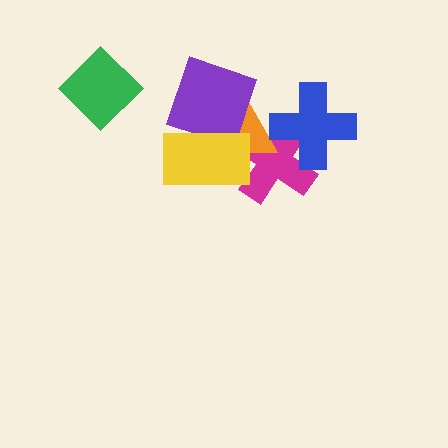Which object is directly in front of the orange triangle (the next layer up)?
The purple square is directly in front of the orange triangle.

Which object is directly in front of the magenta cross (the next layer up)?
The orange triangle is directly in front of the magenta cross.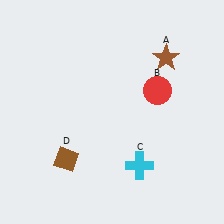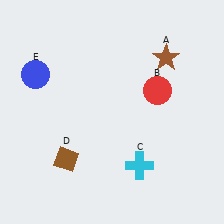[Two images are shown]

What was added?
A blue circle (E) was added in Image 2.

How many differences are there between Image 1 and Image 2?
There is 1 difference between the two images.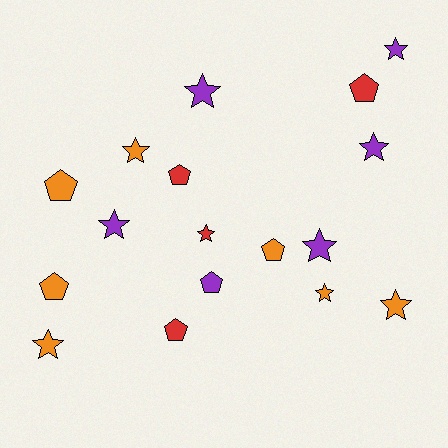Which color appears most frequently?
Orange, with 7 objects.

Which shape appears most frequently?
Star, with 10 objects.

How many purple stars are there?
There are 5 purple stars.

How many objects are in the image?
There are 17 objects.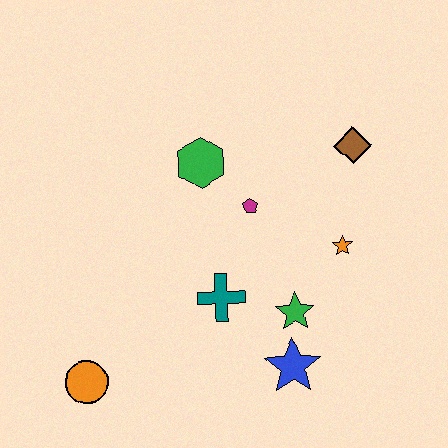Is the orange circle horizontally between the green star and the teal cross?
No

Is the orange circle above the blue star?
No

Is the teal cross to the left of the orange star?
Yes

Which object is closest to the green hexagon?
The magenta pentagon is closest to the green hexagon.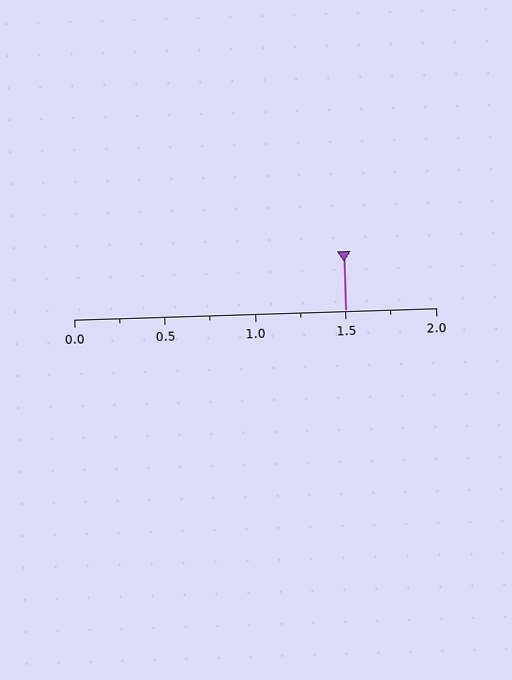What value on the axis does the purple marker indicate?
The marker indicates approximately 1.5.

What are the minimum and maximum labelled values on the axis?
The axis runs from 0.0 to 2.0.